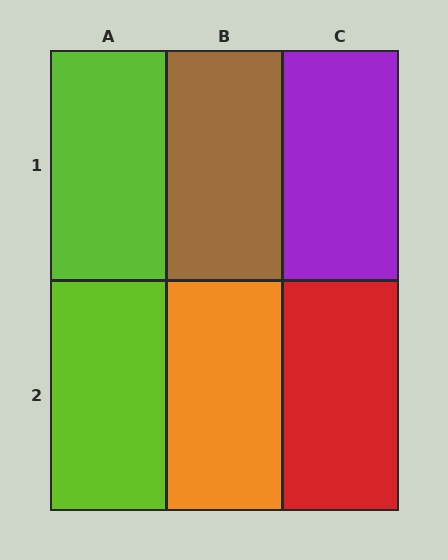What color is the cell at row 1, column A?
Lime.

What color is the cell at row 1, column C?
Purple.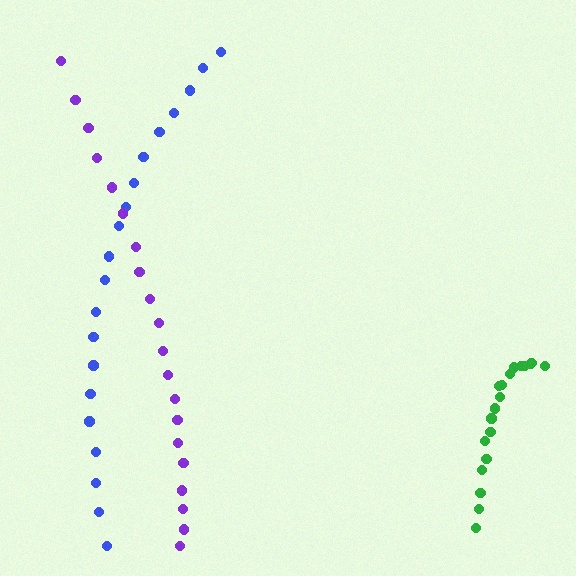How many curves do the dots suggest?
There are 3 distinct paths.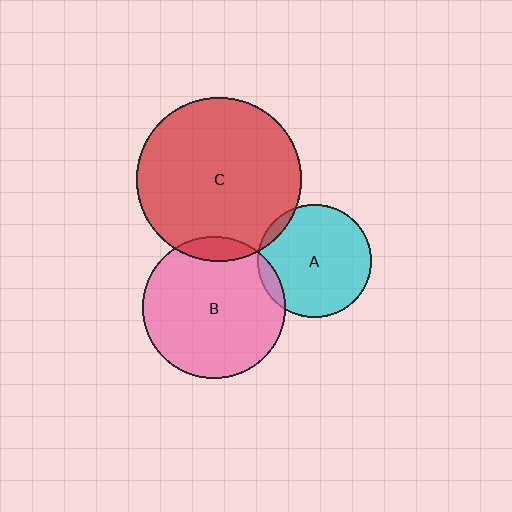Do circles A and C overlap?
Yes.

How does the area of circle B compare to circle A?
Approximately 1.6 times.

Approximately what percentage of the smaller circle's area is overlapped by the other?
Approximately 5%.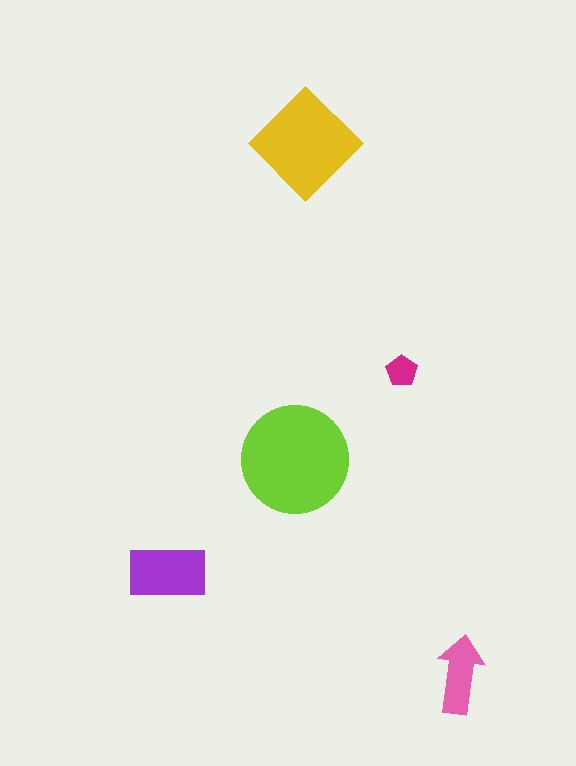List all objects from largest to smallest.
The lime circle, the yellow diamond, the purple rectangle, the pink arrow, the magenta pentagon.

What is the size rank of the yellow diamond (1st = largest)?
2nd.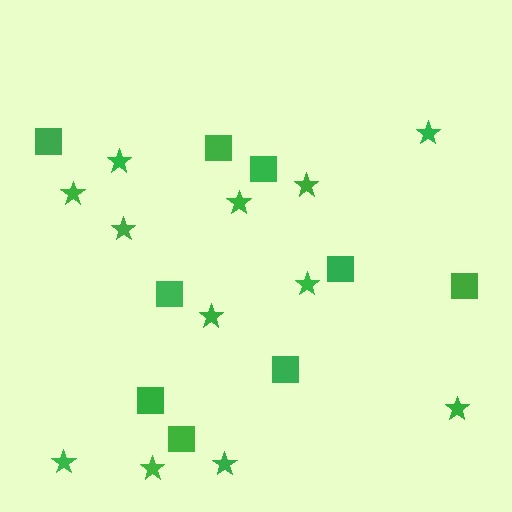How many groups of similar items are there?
There are 2 groups: one group of squares (9) and one group of stars (12).